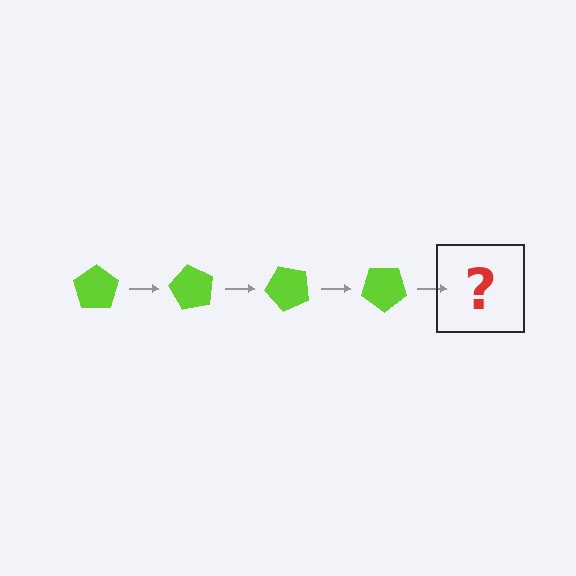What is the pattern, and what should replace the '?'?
The pattern is that the pentagon rotates 60 degrees each step. The '?' should be a lime pentagon rotated 240 degrees.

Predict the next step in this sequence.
The next step is a lime pentagon rotated 240 degrees.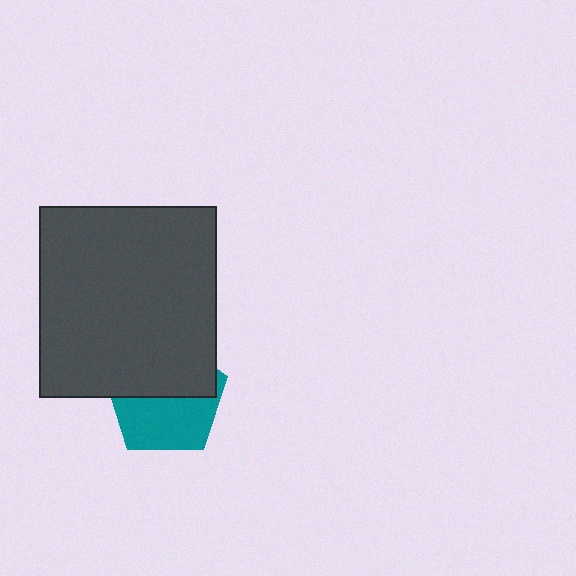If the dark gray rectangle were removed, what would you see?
You would see the complete teal pentagon.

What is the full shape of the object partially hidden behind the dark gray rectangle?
The partially hidden object is a teal pentagon.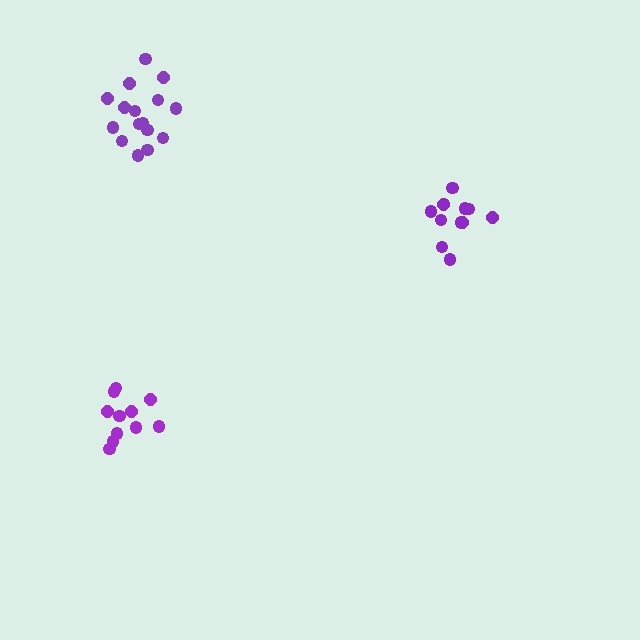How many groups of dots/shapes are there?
There are 3 groups.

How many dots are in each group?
Group 1: 13 dots, Group 2: 16 dots, Group 3: 11 dots (40 total).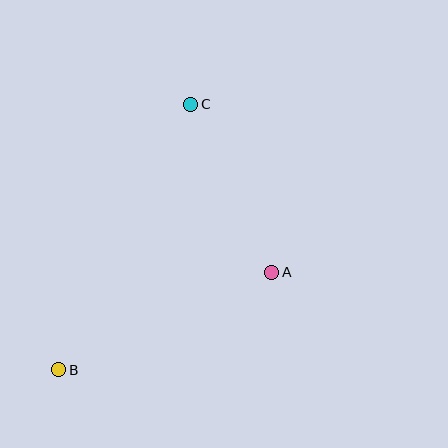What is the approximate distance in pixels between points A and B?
The distance between A and B is approximately 234 pixels.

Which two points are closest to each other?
Points A and C are closest to each other.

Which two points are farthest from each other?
Points B and C are farthest from each other.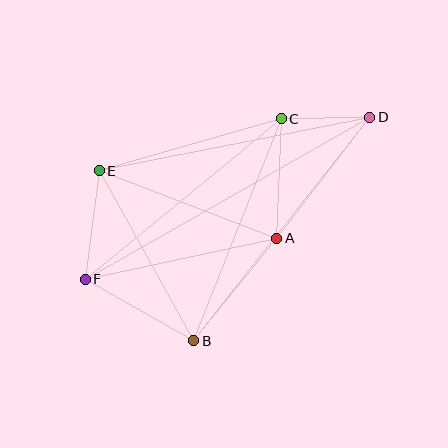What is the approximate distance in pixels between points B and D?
The distance between B and D is approximately 285 pixels.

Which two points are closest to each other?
Points C and D are closest to each other.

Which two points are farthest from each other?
Points D and F are farthest from each other.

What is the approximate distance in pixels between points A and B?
The distance between A and B is approximately 132 pixels.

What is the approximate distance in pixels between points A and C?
The distance between A and C is approximately 120 pixels.